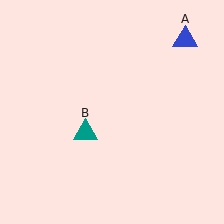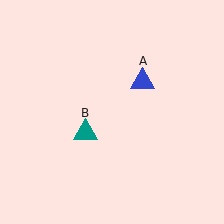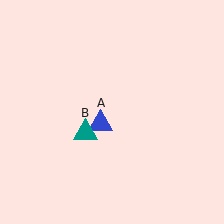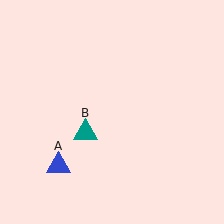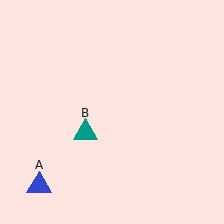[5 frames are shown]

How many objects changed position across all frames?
1 object changed position: blue triangle (object A).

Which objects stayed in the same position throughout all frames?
Teal triangle (object B) remained stationary.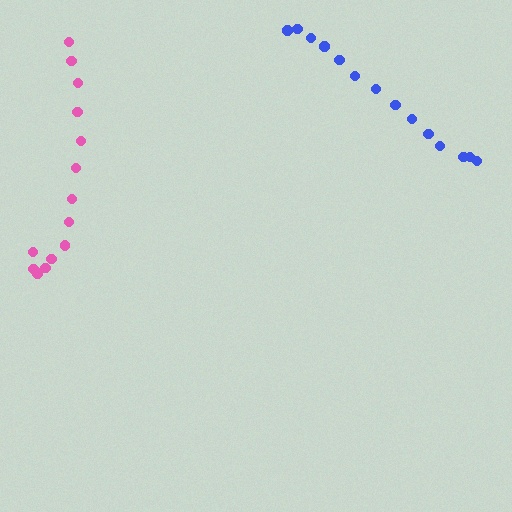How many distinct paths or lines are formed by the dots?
There are 2 distinct paths.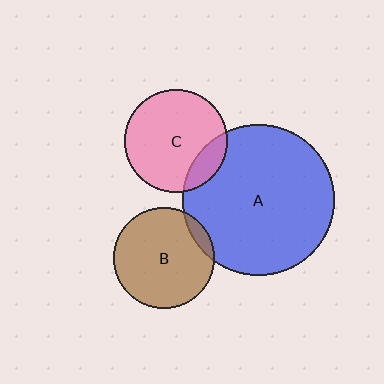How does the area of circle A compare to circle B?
Approximately 2.2 times.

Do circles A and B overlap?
Yes.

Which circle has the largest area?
Circle A (blue).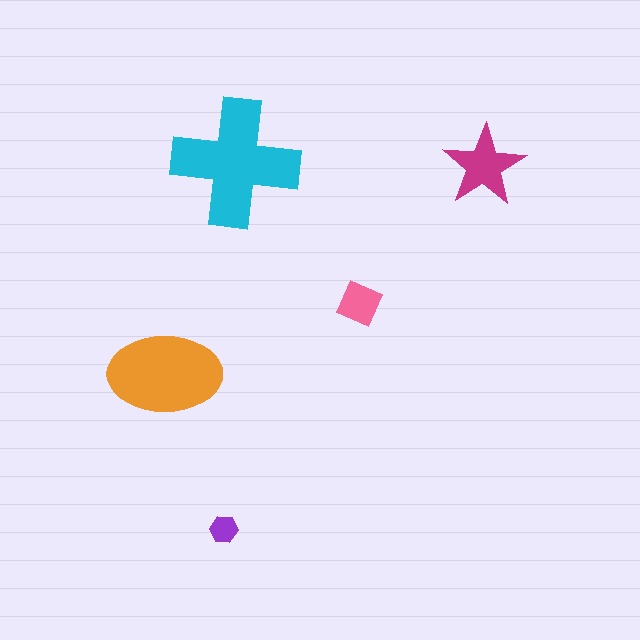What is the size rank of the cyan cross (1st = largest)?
1st.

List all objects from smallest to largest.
The purple hexagon, the pink diamond, the magenta star, the orange ellipse, the cyan cross.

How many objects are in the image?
There are 5 objects in the image.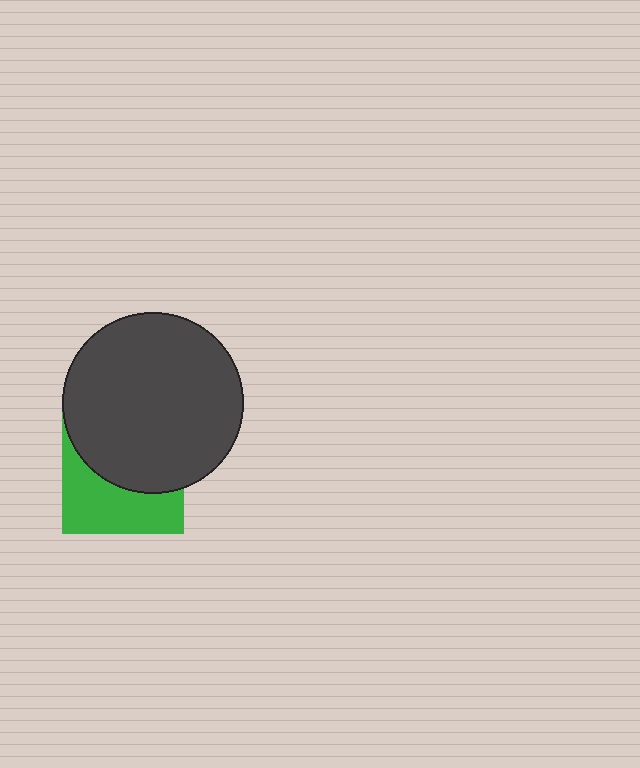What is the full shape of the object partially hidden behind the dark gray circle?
The partially hidden object is a green square.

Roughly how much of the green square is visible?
About half of it is visible (roughly 45%).